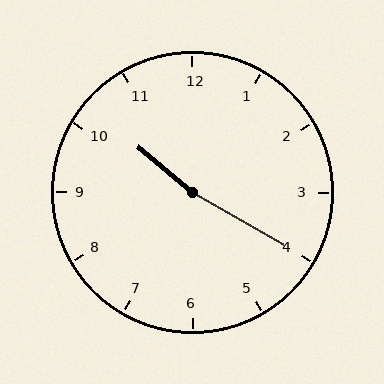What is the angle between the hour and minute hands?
Approximately 170 degrees.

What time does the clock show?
10:20.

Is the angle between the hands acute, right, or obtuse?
It is obtuse.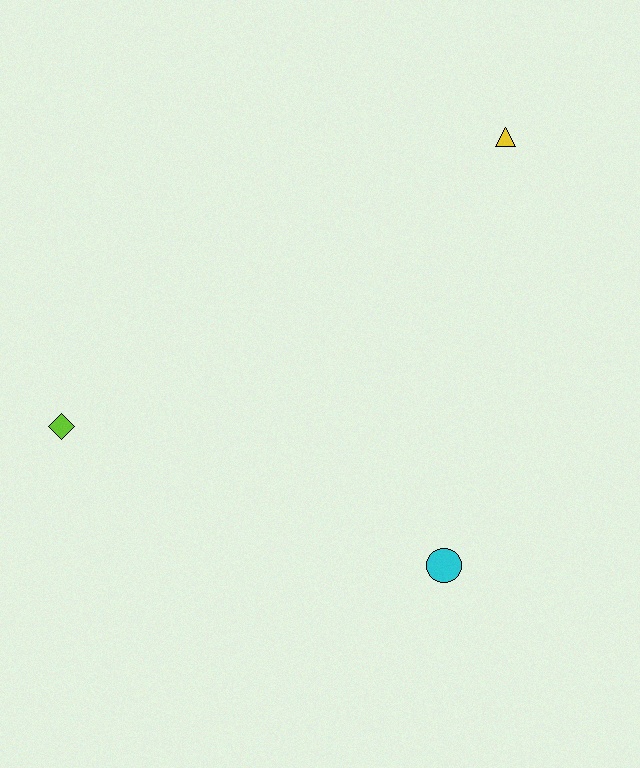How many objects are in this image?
There are 3 objects.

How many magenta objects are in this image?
There are no magenta objects.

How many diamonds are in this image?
There is 1 diamond.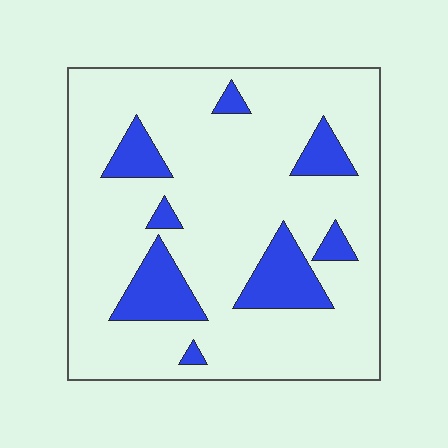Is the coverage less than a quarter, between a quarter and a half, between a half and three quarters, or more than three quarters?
Less than a quarter.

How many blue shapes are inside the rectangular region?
8.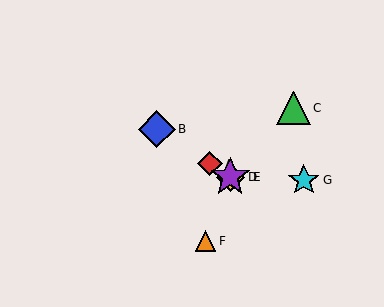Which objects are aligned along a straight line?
Objects A, B, D, E are aligned along a straight line.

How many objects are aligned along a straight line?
4 objects (A, B, D, E) are aligned along a straight line.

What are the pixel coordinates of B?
Object B is at (157, 129).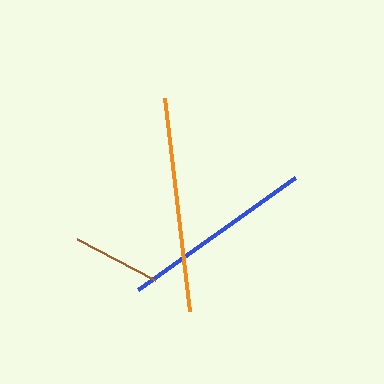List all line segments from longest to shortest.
From longest to shortest: orange, blue, brown.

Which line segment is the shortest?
The brown line is the shortest at approximately 89 pixels.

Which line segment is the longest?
The orange line is the longest at approximately 215 pixels.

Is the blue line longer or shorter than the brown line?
The blue line is longer than the brown line.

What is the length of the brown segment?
The brown segment is approximately 89 pixels long.